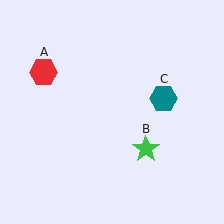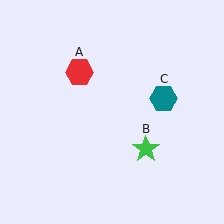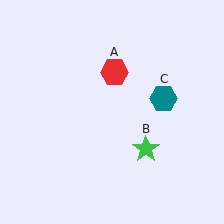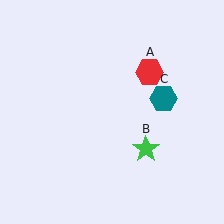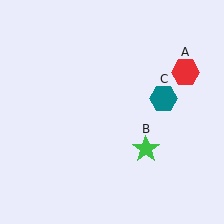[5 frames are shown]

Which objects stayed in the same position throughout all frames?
Green star (object B) and teal hexagon (object C) remained stationary.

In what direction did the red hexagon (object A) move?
The red hexagon (object A) moved right.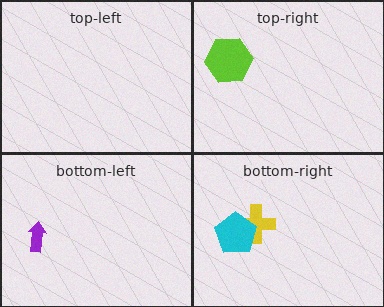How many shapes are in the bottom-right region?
2.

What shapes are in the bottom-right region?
The yellow cross, the cyan pentagon.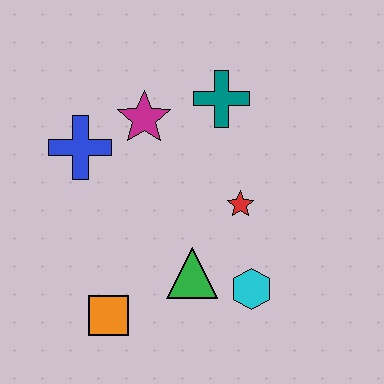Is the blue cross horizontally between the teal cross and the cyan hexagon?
No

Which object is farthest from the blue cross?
The cyan hexagon is farthest from the blue cross.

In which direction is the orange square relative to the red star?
The orange square is to the left of the red star.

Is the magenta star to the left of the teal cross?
Yes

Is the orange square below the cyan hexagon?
Yes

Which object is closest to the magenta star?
The blue cross is closest to the magenta star.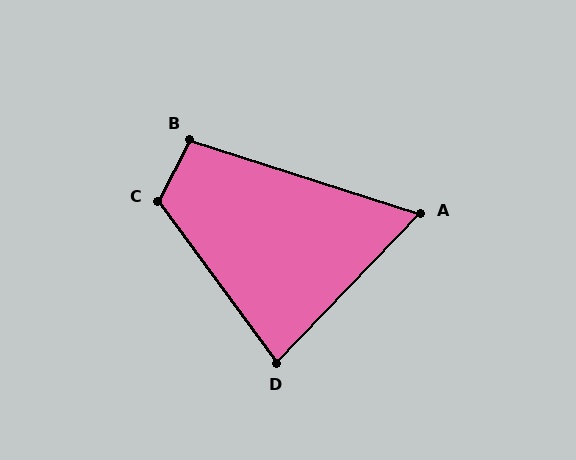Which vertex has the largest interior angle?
C, at approximately 116 degrees.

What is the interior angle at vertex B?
Approximately 100 degrees (obtuse).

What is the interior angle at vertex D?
Approximately 80 degrees (acute).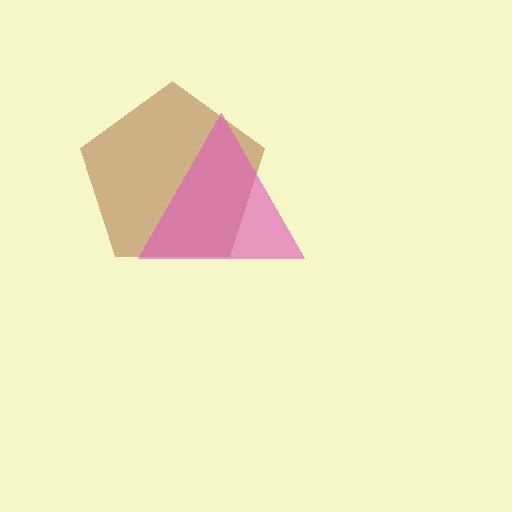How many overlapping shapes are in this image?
There are 2 overlapping shapes in the image.